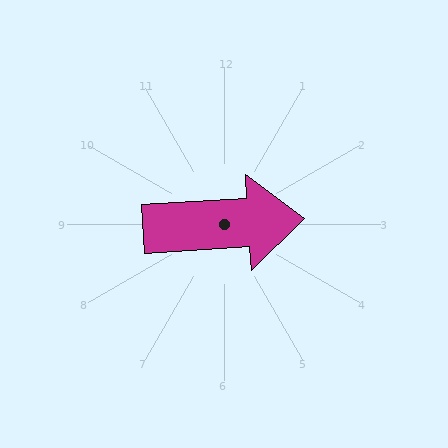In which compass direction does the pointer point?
East.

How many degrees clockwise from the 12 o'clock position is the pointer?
Approximately 86 degrees.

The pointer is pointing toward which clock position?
Roughly 3 o'clock.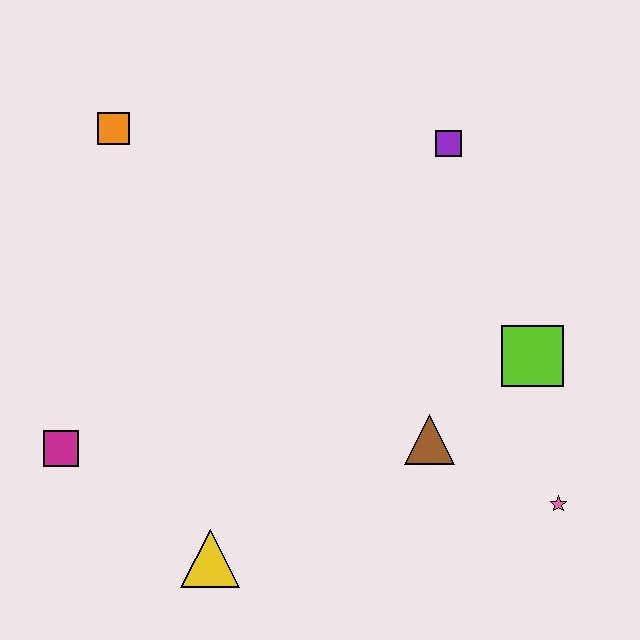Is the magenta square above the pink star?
Yes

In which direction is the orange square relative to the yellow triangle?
The orange square is above the yellow triangle.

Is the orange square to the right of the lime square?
No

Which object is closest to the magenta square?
The yellow triangle is closest to the magenta square.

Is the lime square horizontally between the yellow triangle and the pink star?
Yes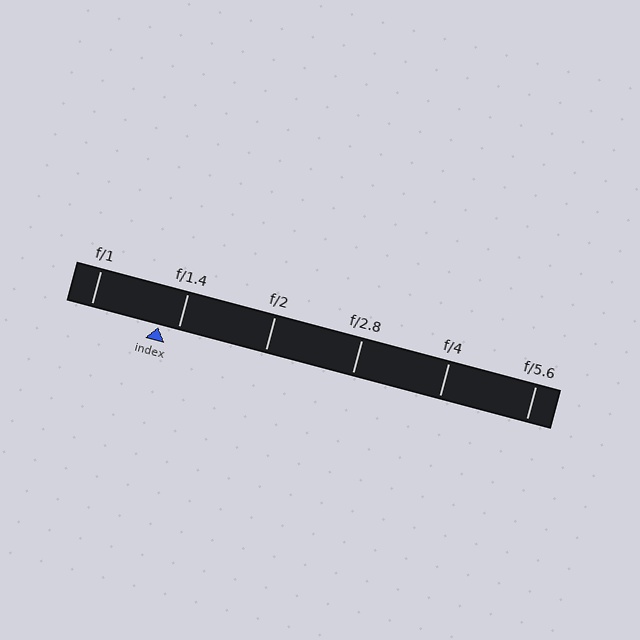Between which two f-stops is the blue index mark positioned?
The index mark is between f/1 and f/1.4.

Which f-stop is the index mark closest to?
The index mark is closest to f/1.4.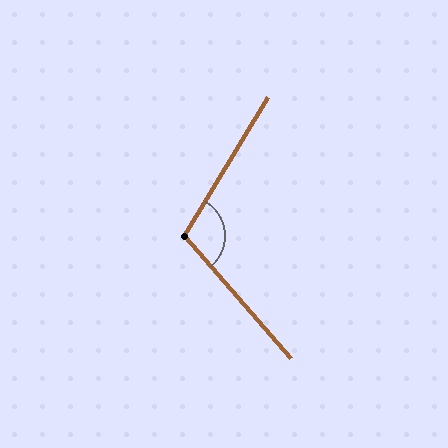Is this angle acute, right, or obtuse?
It is obtuse.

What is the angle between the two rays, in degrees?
Approximately 108 degrees.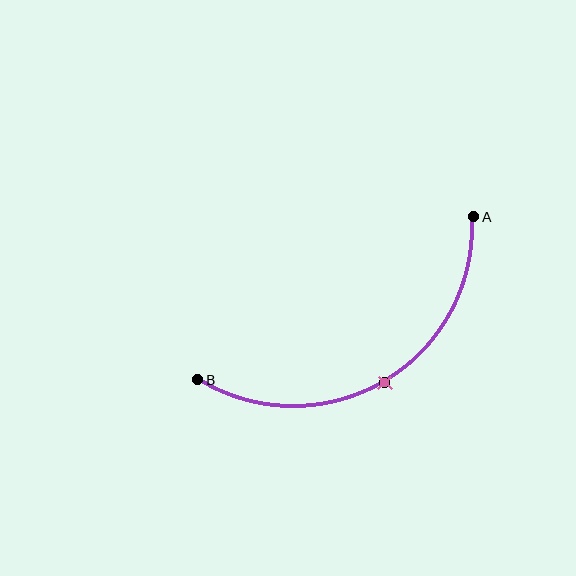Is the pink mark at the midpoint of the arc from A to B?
Yes. The pink mark lies on the arc at equal arc-length from both A and B — it is the arc midpoint.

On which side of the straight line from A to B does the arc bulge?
The arc bulges below the straight line connecting A and B.